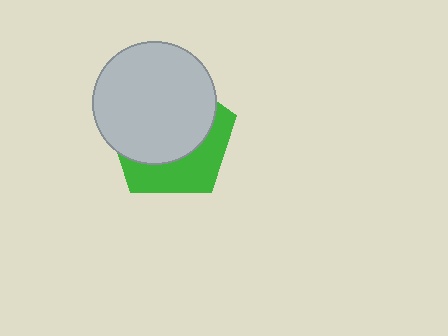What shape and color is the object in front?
The object in front is a light gray circle.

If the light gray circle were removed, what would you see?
You would see the complete green pentagon.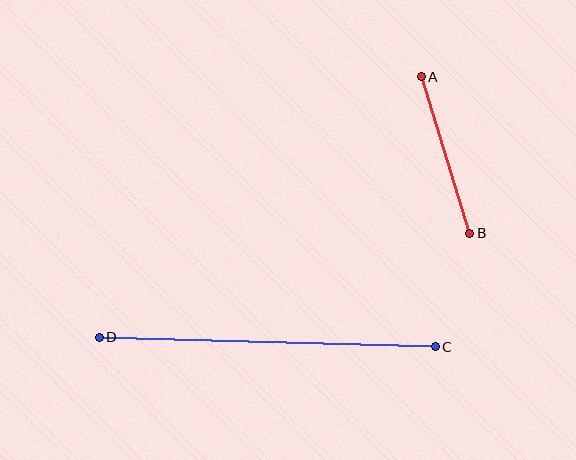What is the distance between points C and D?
The distance is approximately 336 pixels.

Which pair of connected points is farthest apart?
Points C and D are farthest apart.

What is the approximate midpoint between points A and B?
The midpoint is at approximately (446, 155) pixels.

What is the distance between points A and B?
The distance is approximately 164 pixels.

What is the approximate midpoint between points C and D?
The midpoint is at approximately (267, 342) pixels.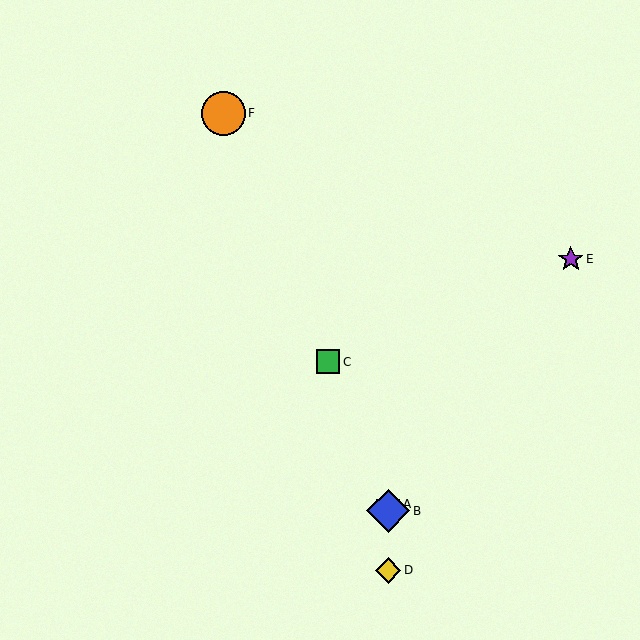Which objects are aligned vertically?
Objects A, B, D are aligned vertically.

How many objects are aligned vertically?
3 objects (A, B, D) are aligned vertically.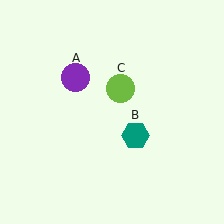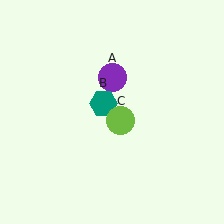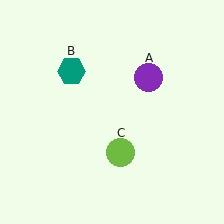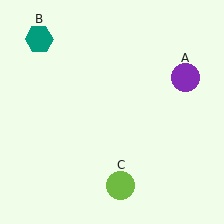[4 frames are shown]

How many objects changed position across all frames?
3 objects changed position: purple circle (object A), teal hexagon (object B), lime circle (object C).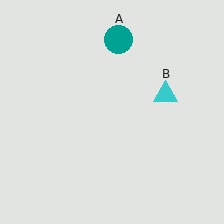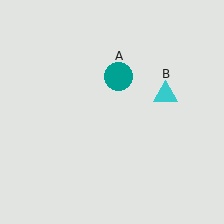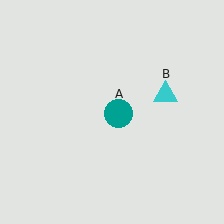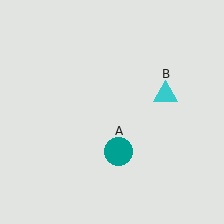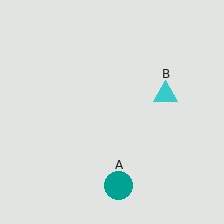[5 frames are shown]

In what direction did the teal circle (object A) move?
The teal circle (object A) moved down.